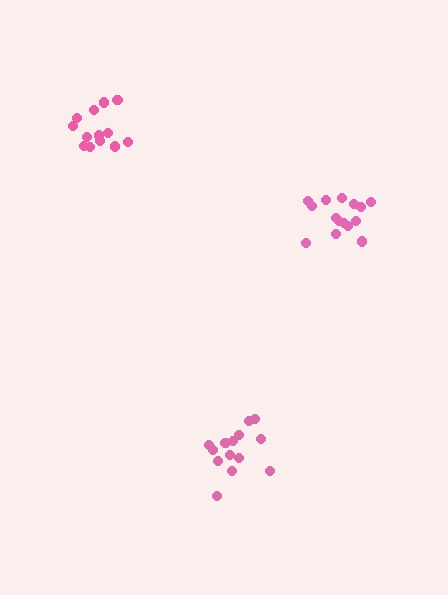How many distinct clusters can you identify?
There are 3 distinct clusters.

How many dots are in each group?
Group 1: 14 dots, Group 2: 15 dots, Group 3: 13 dots (42 total).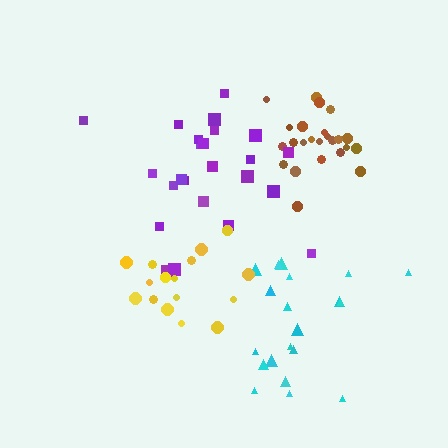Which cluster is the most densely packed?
Brown.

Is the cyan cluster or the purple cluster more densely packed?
Purple.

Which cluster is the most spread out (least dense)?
Cyan.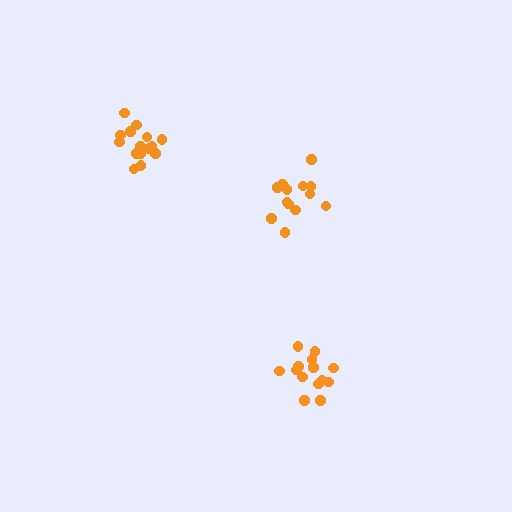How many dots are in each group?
Group 1: 14 dots, Group 2: 16 dots, Group 3: 13 dots (43 total).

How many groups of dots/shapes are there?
There are 3 groups.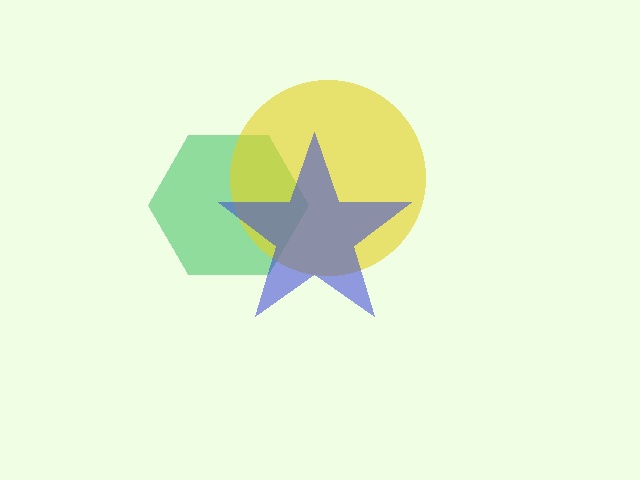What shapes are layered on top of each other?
The layered shapes are: a green hexagon, a yellow circle, a blue star.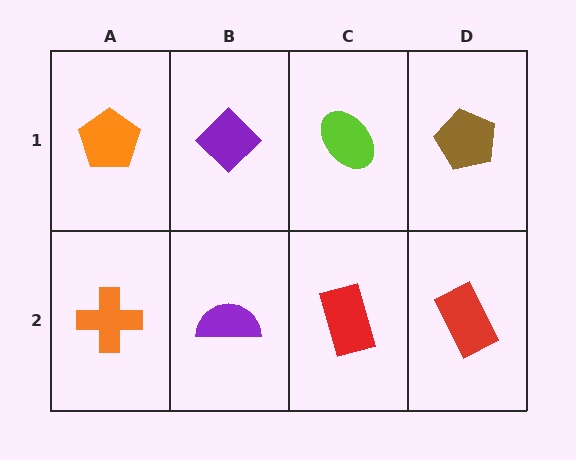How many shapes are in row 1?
4 shapes.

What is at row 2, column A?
An orange cross.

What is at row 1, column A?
An orange pentagon.